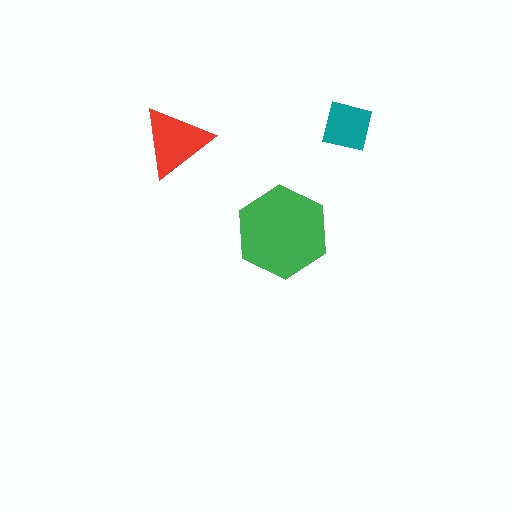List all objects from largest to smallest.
The green hexagon, the red triangle, the teal square.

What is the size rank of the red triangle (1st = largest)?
2nd.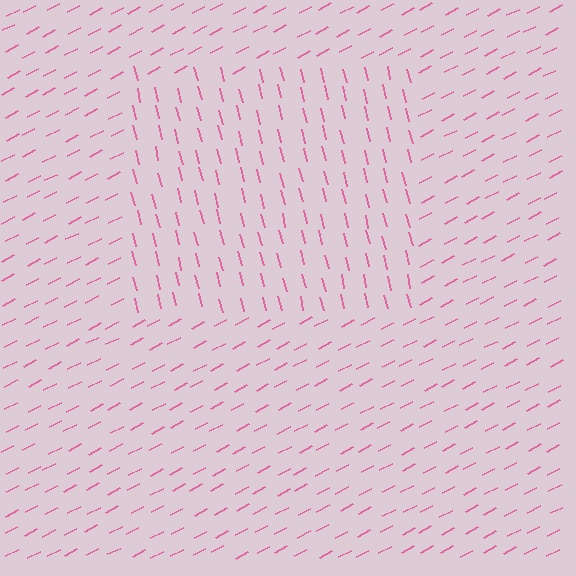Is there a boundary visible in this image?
Yes, there is a texture boundary formed by a change in line orientation.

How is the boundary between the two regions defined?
The boundary is defined purely by a change in line orientation (approximately 77 degrees difference). All lines are the same color and thickness.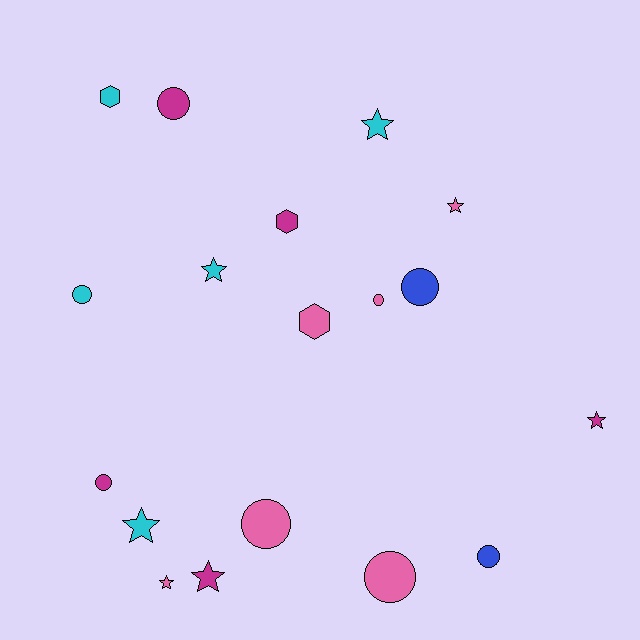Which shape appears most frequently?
Circle, with 8 objects.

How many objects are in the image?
There are 18 objects.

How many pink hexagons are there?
There is 1 pink hexagon.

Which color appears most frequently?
Pink, with 6 objects.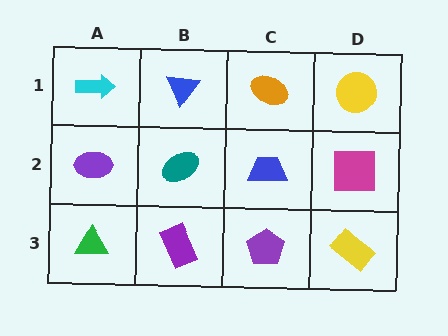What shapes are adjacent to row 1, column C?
A blue trapezoid (row 2, column C), a blue triangle (row 1, column B), a yellow circle (row 1, column D).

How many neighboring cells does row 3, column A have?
2.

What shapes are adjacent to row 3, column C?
A blue trapezoid (row 2, column C), a purple rectangle (row 3, column B), a yellow rectangle (row 3, column D).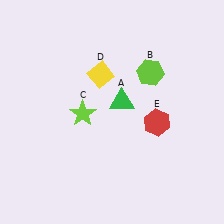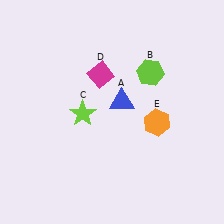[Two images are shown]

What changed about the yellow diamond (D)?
In Image 1, D is yellow. In Image 2, it changed to magenta.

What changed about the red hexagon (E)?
In Image 1, E is red. In Image 2, it changed to orange.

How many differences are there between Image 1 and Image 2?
There are 3 differences between the two images.